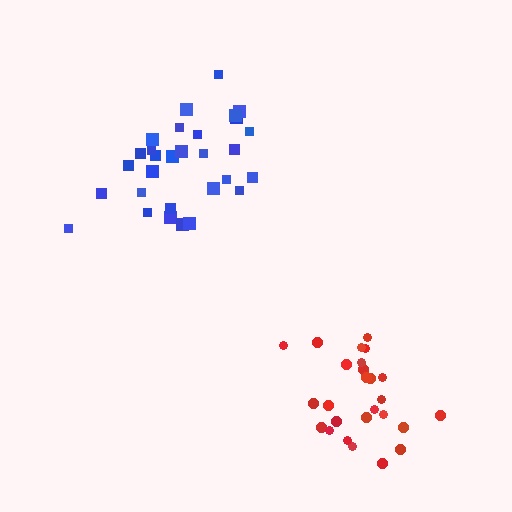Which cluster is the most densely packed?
Red.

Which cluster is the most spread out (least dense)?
Blue.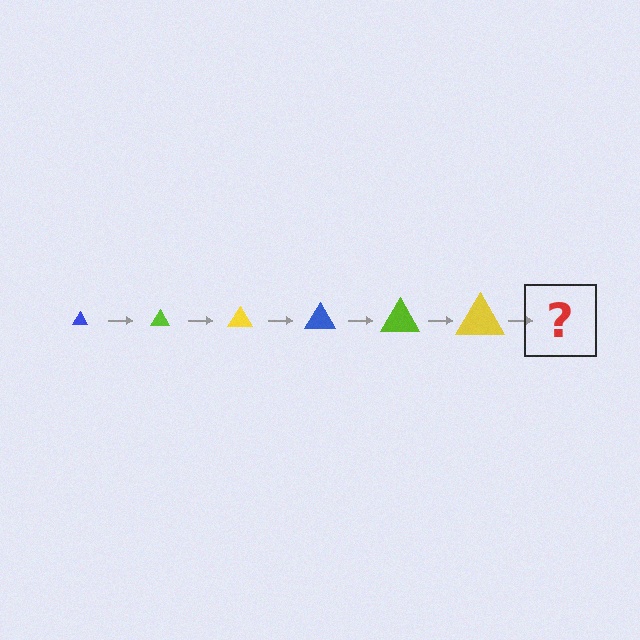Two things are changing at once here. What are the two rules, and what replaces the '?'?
The two rules are that the triangle grows larger each step and the color cycles through blue, lime, and yellow. The '?' should be a blue triangle, larger than the previous one.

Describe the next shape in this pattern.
It should be a blue triangle, larger than the previous one.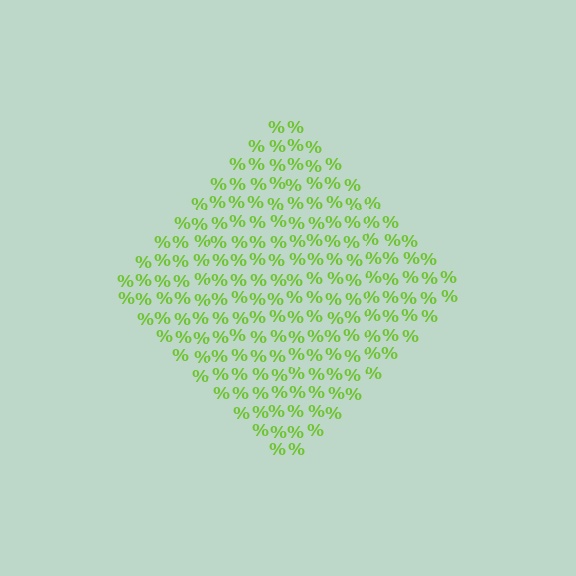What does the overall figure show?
The overall figure shows a diamond.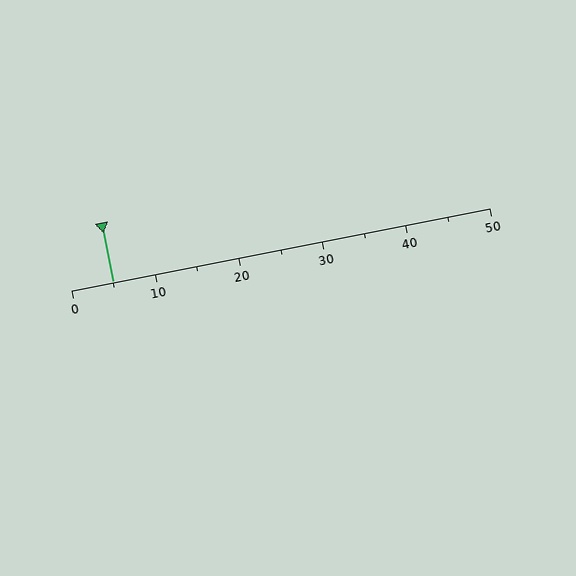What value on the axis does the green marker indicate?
The marker indicates approximately 5.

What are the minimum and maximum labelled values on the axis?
The axis runs from 0 to 50.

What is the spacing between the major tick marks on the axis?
The major ticks are spaced 10 apart.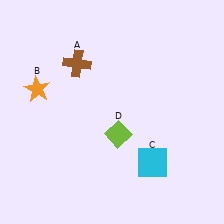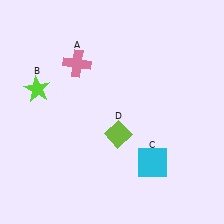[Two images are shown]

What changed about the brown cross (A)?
In Image 1, A is brown. In Image 2, it changed to pink.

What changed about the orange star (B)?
In Image 1, B is orange. In Image 2, it changed to lime.